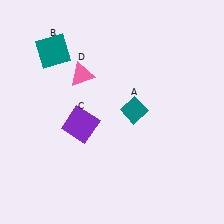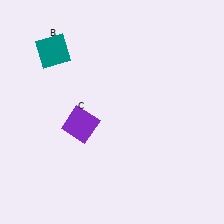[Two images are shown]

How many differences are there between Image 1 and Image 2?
There are 2 differences between the two images.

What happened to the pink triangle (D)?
The pink triangle (D) was removed in Image 2. It was in the top-left area of Image 1.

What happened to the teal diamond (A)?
The teal diamond (A) was removed in Image 2. It was in the top-right area of Image 1.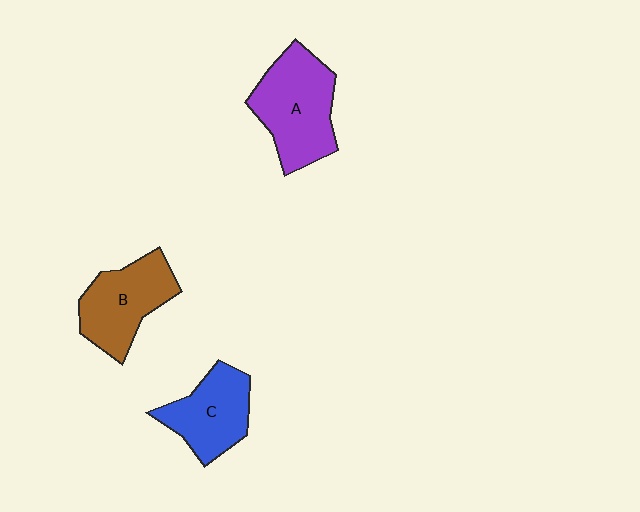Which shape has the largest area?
Shape A (purple).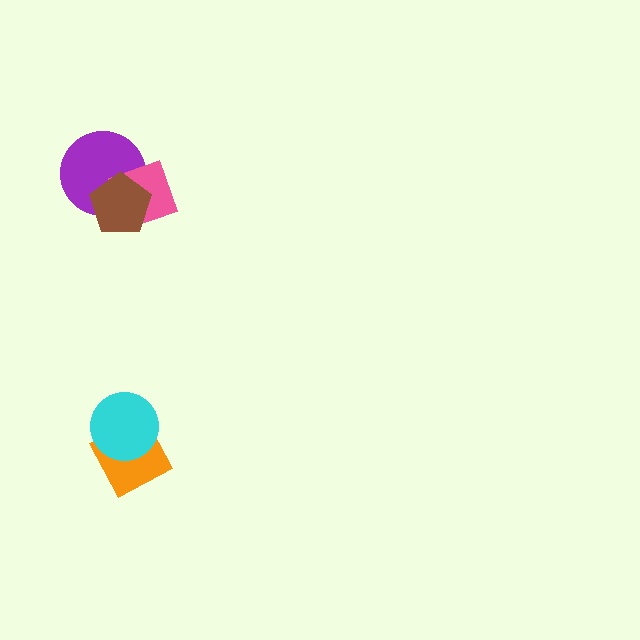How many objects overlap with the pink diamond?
2 objects overlap with the pink diamond.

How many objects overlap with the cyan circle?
1 object overlaps with the cyan circle.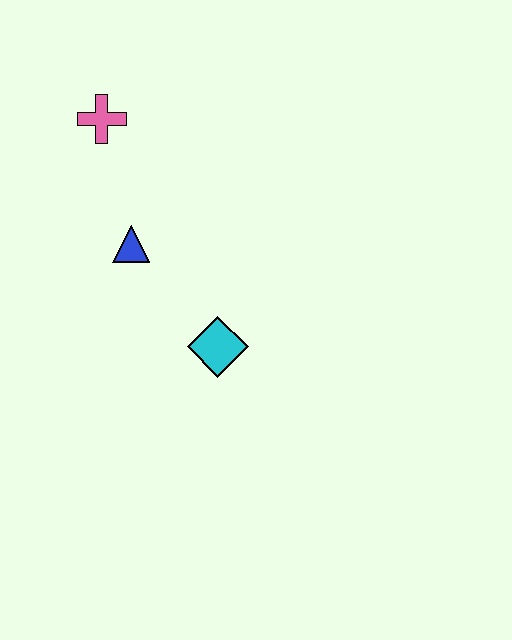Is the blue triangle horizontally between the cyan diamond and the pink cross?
Yes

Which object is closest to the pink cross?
The blue triangle is closest to the pink cross.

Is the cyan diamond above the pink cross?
No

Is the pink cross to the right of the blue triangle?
No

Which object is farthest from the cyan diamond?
The pink cross is farthest from the cyan diamond.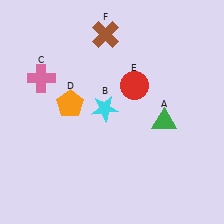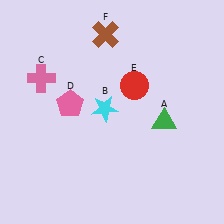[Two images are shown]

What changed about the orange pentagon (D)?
In Image 1, D is orange. In Image 2, it changed to pink.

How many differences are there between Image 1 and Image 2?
There is 1 difference between the two images.